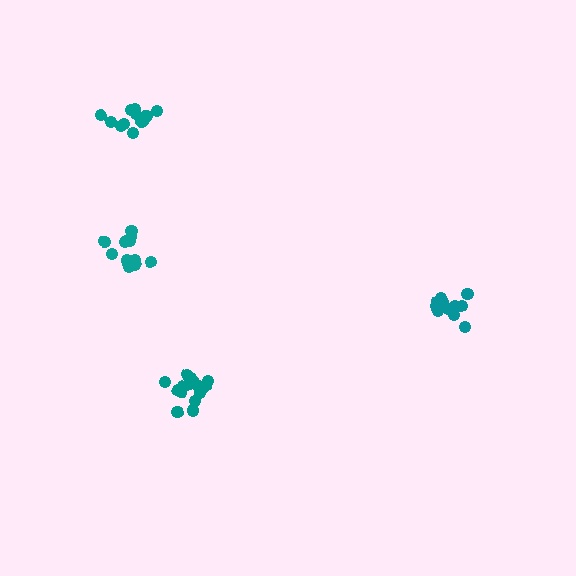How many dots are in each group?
Group 1: 15 dots, Group 2: 11 dots, Group 3: 12 dots, Group 4: 12 dots (50 total).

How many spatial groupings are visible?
There are 4 spatial groupings.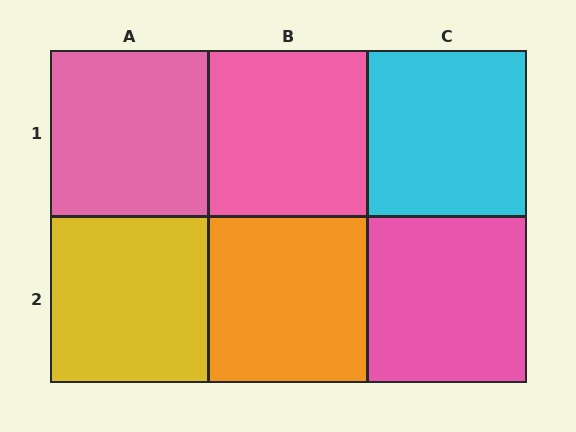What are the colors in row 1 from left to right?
Pink, pink, cyan.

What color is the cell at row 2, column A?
Yellow.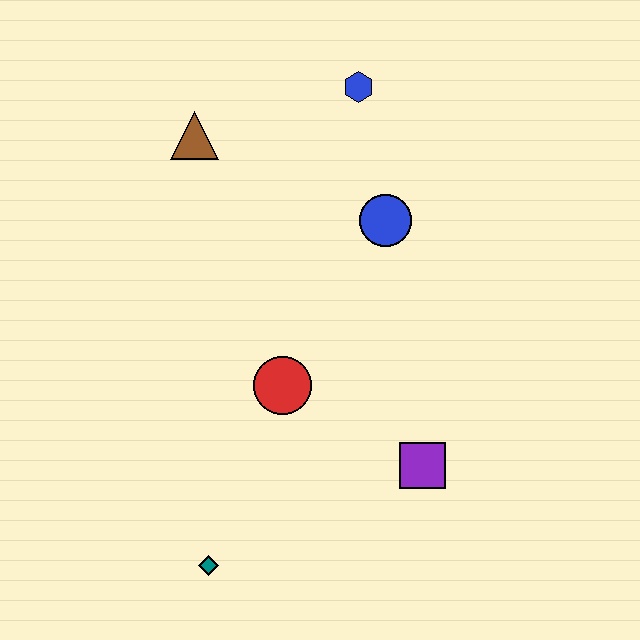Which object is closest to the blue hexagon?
The blue circle is closest to the blue hexagon.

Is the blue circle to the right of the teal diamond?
Yes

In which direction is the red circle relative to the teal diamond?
The red circle is above the teal diamond.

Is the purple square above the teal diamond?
Yes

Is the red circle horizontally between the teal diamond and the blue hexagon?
Yes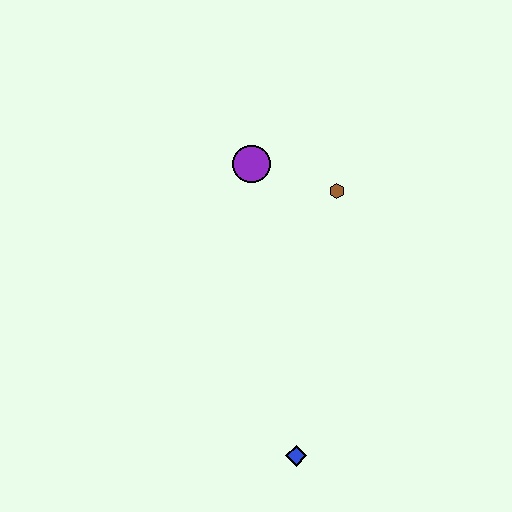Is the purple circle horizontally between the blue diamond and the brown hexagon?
No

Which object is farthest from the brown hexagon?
The blue diamond is farthest from the brown hexagon.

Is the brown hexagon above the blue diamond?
Yes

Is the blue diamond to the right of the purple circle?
Yes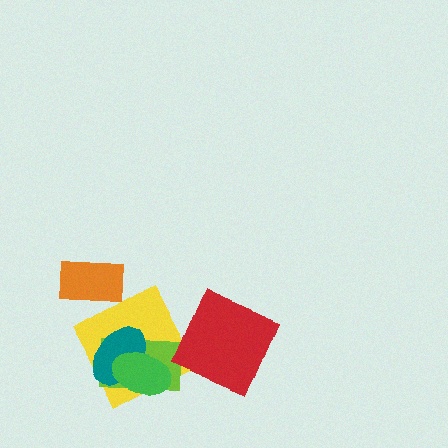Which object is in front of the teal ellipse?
The green ellipse is in front of the teal ellipse.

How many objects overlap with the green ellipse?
3 objects overlap with the green ellipse.